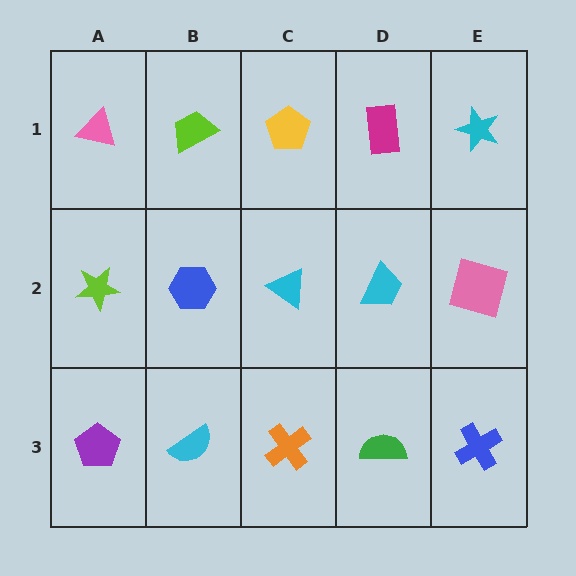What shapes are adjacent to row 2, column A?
A pink triangle (row 1, column A), a purple pentagon (row 3, column A), a blue hexagon (row 2, column B).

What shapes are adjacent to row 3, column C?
A cyan triangle (row 2, column C), a cyan semicircle (row 3, column B), a green semicircle (row 3, column D).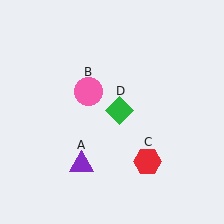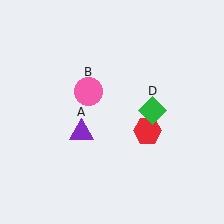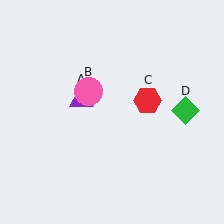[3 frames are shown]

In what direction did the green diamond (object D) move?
The green diamond (object D) moved right.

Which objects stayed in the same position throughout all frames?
Pink circle (object B) remained stationary.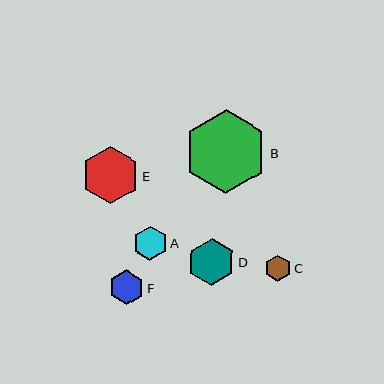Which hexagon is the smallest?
Hexagon C is the smallest with a size of approximately 26 pixels.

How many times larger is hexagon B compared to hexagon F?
Hexagon B is approximately 2.4 times the size of hexagon F.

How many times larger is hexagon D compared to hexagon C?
Hexagon D is approximately 1.8 times the size of hexagon C.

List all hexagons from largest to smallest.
From largest to smallest: B, E, D, F, A, C.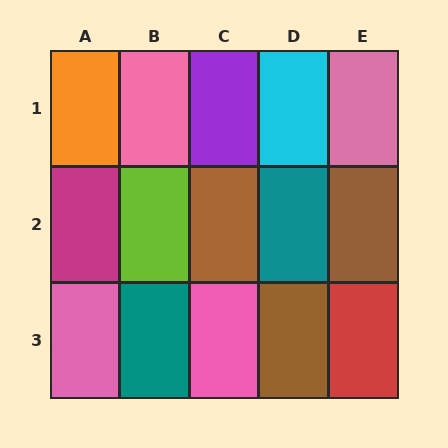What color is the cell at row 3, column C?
Pink.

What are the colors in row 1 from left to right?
Orange, pink, purple, cyan, pink.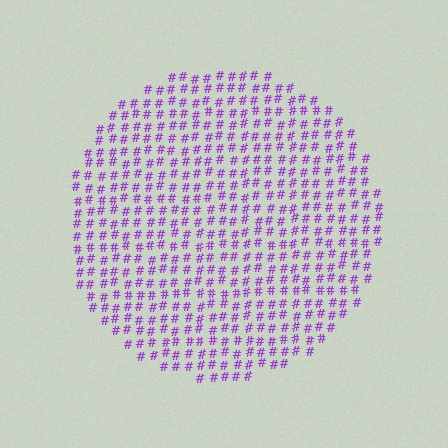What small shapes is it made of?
It is made of small hash symbols.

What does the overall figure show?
The overall figure shows a circle.